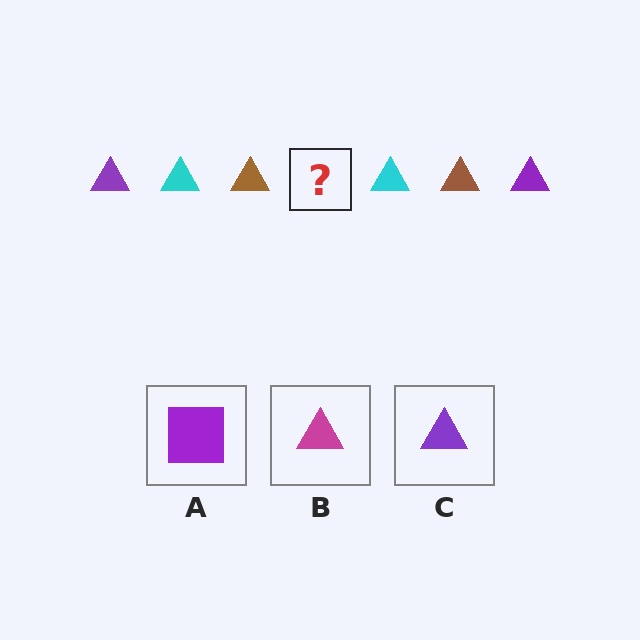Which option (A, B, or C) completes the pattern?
C.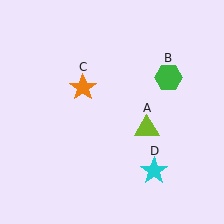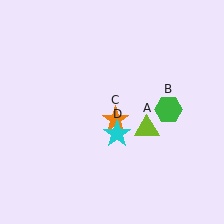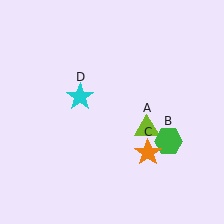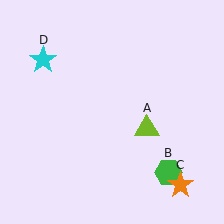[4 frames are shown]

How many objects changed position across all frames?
3 objects changed position: green hexagon (object B), orange star (object C), cyan star (object D).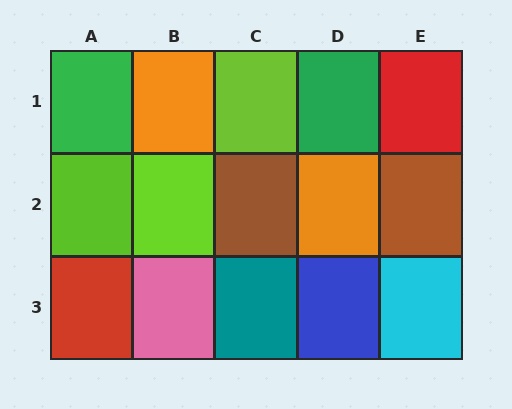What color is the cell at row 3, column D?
Blue.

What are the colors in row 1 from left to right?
Green, orange, lime, green, red.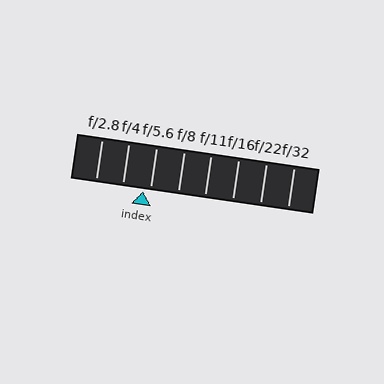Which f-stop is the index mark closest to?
The index mark is closest to f/5.6.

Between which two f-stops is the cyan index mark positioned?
The index mark is between f/4 and f/5.6.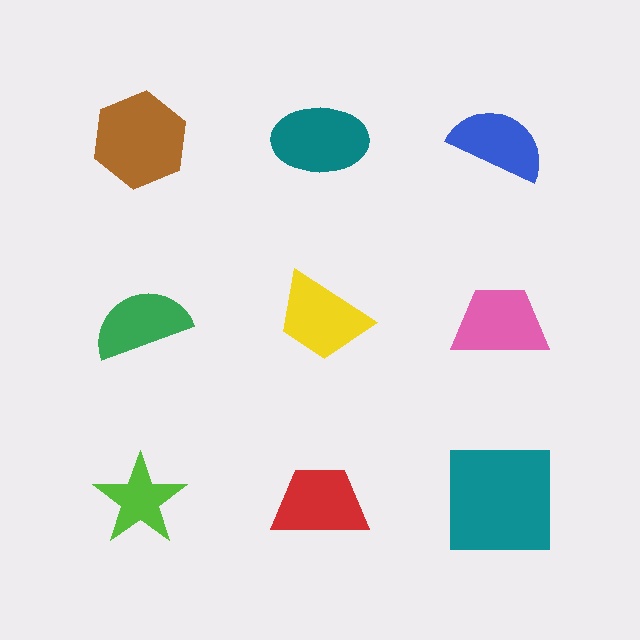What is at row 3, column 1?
A lime star.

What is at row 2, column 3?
A pink trapezoid.